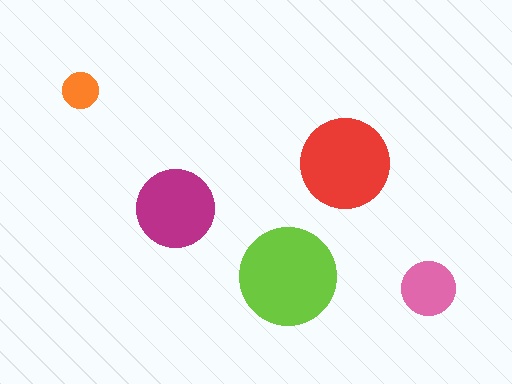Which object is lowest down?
The pink circle is bottommost.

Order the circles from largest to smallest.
the lime one, the red one, the magenta one, the pink one, the orange one.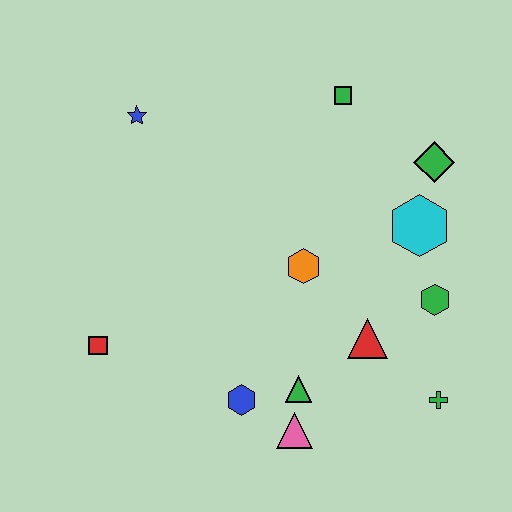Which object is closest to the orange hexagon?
The red triangle is closest to the orange hexagon.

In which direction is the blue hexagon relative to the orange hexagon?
The blue hexagon is below the orange hexagon.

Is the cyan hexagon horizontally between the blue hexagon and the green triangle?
No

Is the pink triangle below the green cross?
Yes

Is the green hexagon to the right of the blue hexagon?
Yes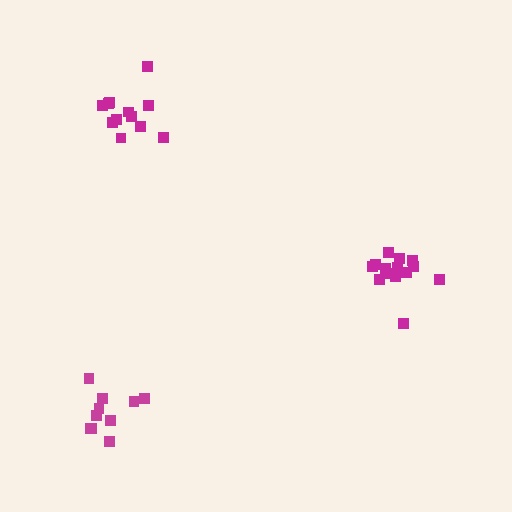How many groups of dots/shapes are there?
There are 3 groups.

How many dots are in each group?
Group 1: 14 dots, Group 2: 10 dots, Group 3: 12 dots (36 total).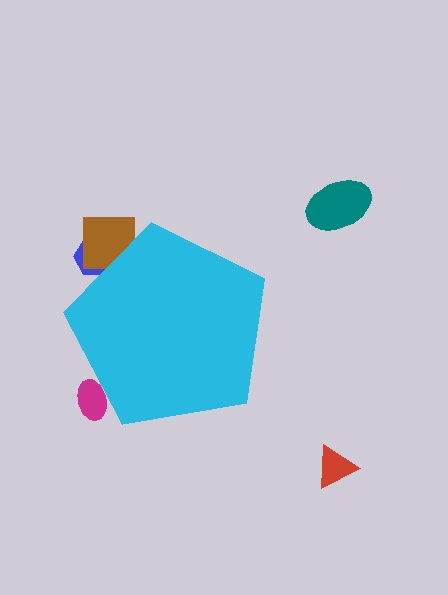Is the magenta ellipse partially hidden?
Yes, the magenta ellipse is partially hidden behind the cyan pentagon.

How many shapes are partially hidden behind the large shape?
3 shapes are partially hidden.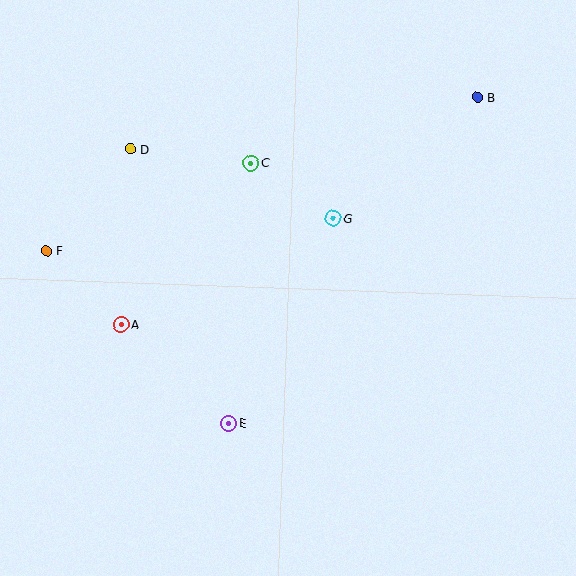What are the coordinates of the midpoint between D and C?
The midpoint between D and C is at (190, 156).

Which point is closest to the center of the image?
Point G at (333, 218) is closest to the center.